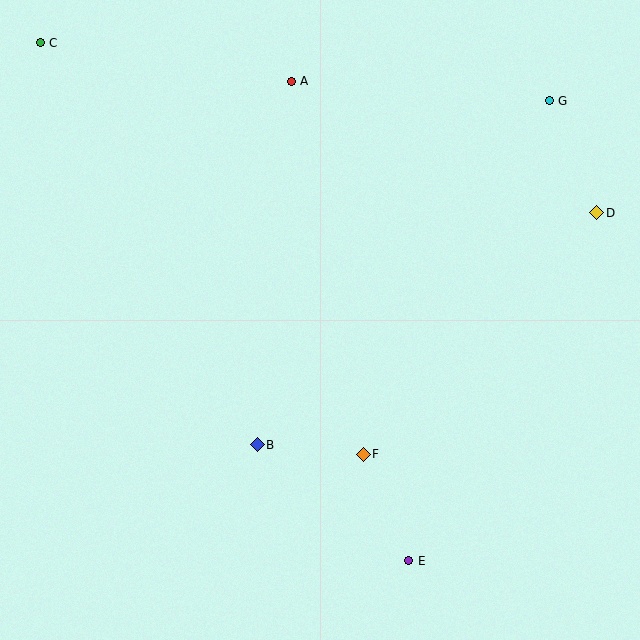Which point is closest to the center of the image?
Point B at (257, 445) is closest to the center.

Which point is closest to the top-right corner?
Point G is closest to the top-right corner.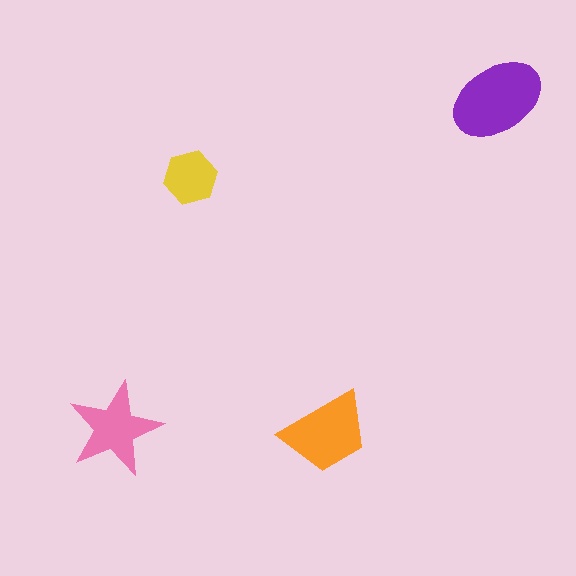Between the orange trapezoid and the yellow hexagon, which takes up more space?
The orange trapezoid.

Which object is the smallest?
The yellow hexagon.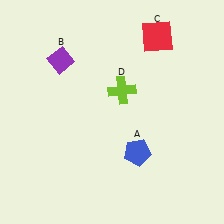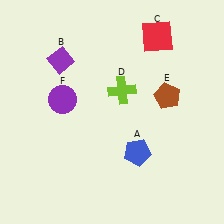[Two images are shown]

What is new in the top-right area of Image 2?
A brown pentagon (E) was added in the top-right area of Image 2.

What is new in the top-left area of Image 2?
A purple circle (F) was added in the top-left area of Image 2.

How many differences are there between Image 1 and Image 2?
There are 2 differences between the two images.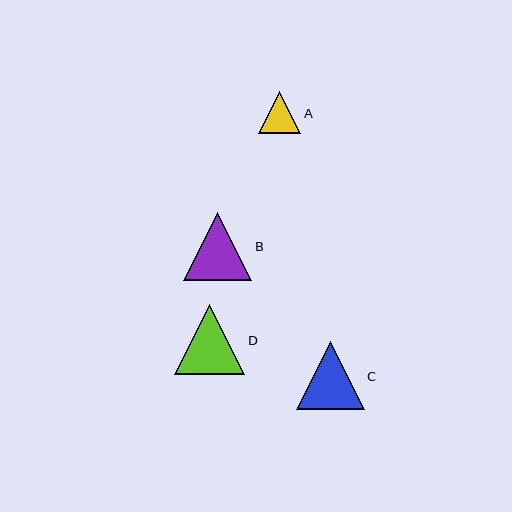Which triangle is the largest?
Triangle D is the largest with a size of approximately 70 pixels.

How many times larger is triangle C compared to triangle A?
Triangle C is approximately 1.6 times the size of triangle A.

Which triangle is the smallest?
Triangle A is the smallest with a size of approximately 42 pixels.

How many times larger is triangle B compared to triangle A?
Triangle B is approximately 1.6 times the size of triangle A.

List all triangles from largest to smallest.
From largest to smallest: D, B, C, A.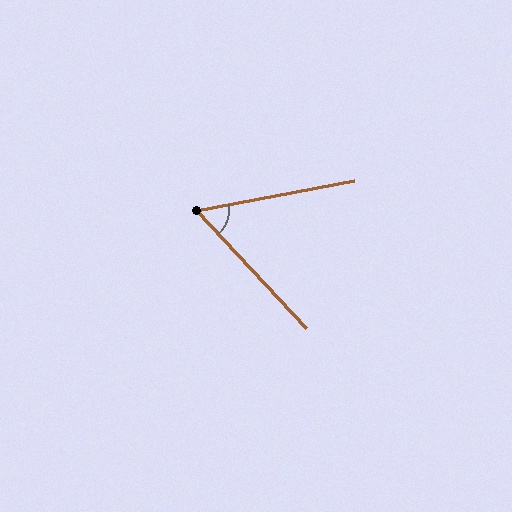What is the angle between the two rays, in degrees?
Approximately 57 degrees.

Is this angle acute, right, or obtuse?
It is acute.